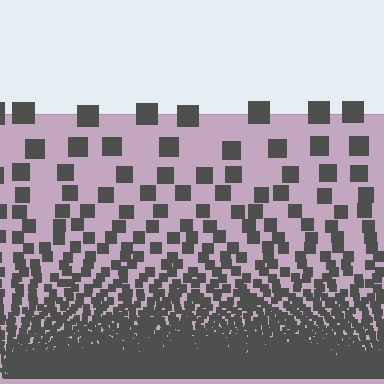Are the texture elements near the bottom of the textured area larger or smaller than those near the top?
Smaller. The gradient is inverted — elements near the bottom are smaller and denser.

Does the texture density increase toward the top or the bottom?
Density increases toward the bottom.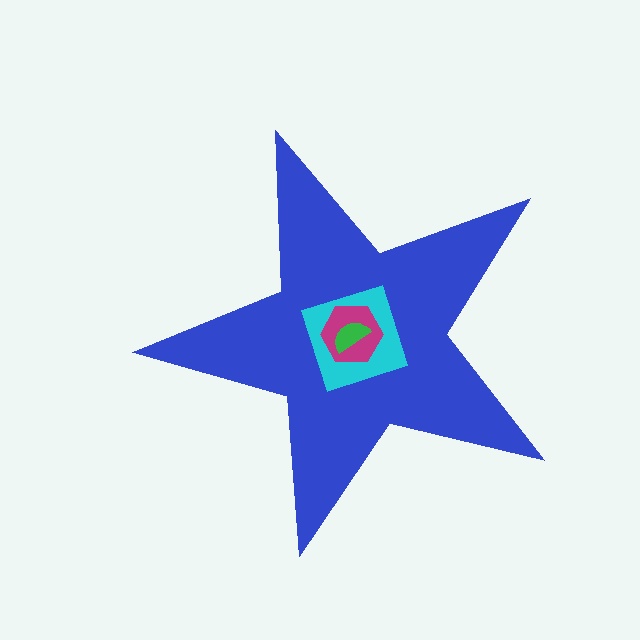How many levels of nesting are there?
4.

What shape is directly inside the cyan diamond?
The magenta hexagon.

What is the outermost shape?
The blue star.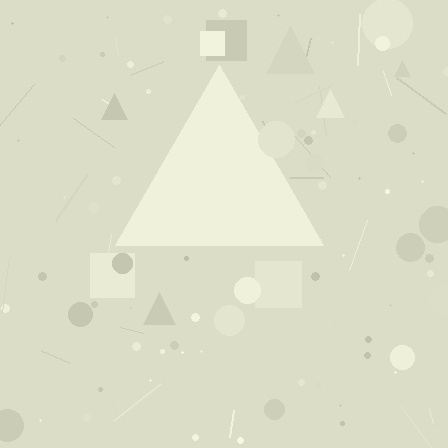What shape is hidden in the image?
A triangle is hidden in the image.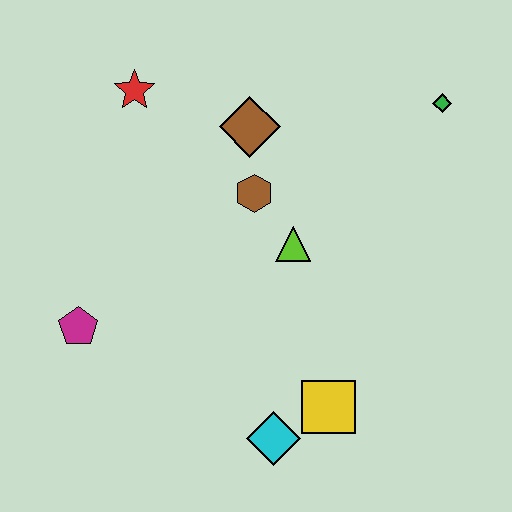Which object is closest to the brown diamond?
The brown hexagon is closest to the brown diamond.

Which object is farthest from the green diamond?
The magenta pentagon is farthest from the green diamond.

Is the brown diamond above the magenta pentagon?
Yes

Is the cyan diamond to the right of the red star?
Yes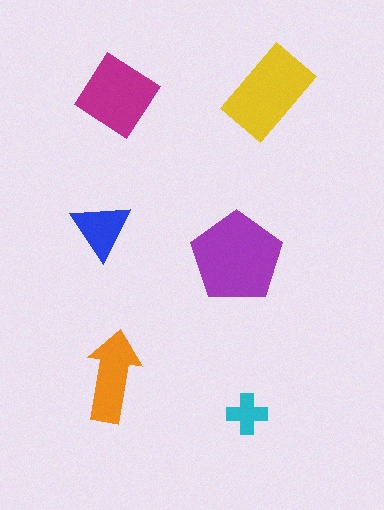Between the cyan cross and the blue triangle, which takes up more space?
The blue triangle.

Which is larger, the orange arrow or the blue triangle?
The orange arrow.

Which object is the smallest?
The cyan cross.